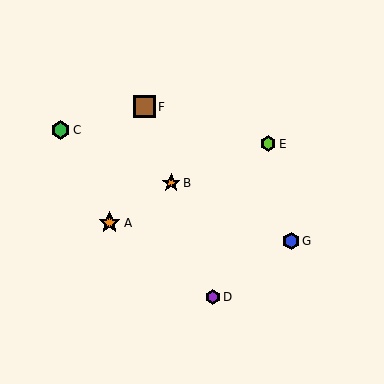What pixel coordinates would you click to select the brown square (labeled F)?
Click at (144, 107) to select the brown square F.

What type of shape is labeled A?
Shape A is an orange star.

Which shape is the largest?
The brown square (labeled F) is the largest.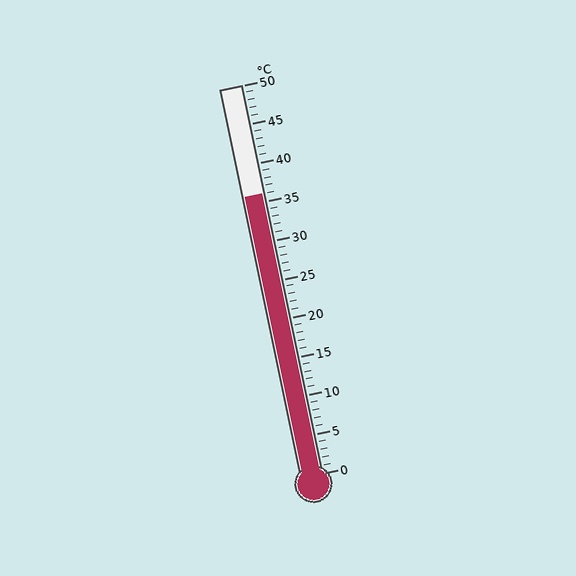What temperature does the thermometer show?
The thermometer shows approximately 36°C.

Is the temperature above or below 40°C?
The temperature is below 40°C.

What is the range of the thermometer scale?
The thermometer scale ranges from 0°C to 50°C.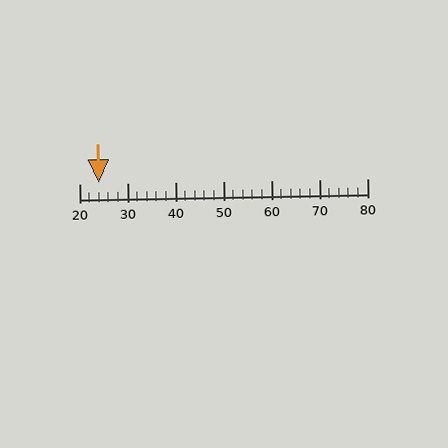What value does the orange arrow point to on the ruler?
The orange arrow points to approximately 24.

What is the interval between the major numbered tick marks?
The major tick marks are spaced 10 units apart.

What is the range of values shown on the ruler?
The ruler shows values from 20 to 80.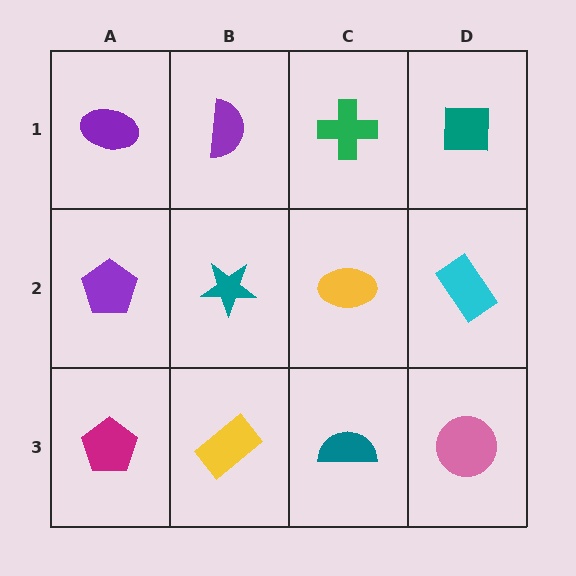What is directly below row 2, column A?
A magenta pentagon.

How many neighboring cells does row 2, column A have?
3.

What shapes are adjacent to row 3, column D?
A cyan rectangle (row 2, column D), a teal semicircle (row 3, column C).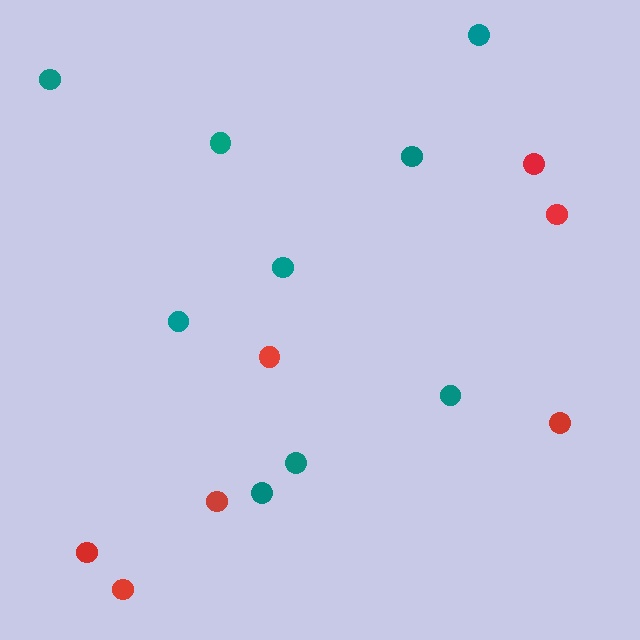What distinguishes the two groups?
There are 2 groups: one group of red circles (7) and one group of teal circles (9).